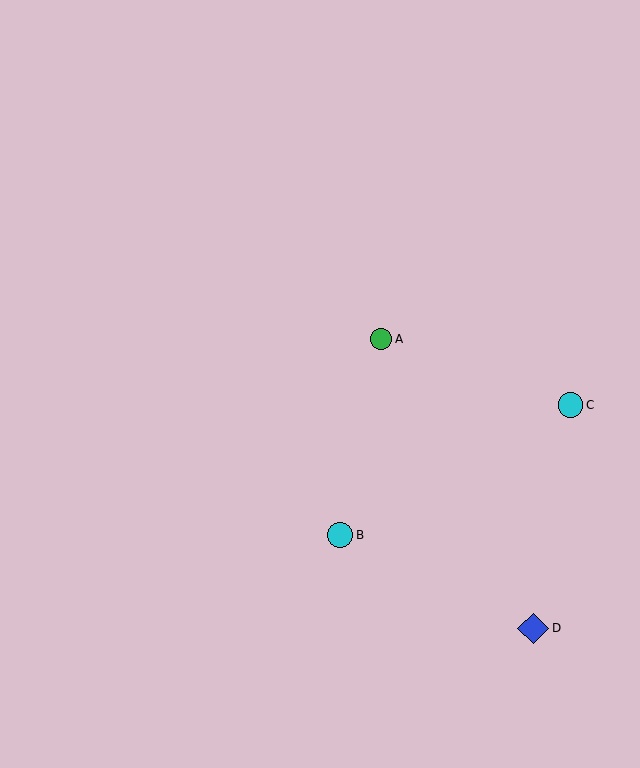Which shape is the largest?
The blue diamond (labeled D) is the largest.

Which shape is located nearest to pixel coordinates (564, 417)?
The cyan circle (labeled C) at (571, 405) is nearest to that location.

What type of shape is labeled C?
Shape C is a cyan circle.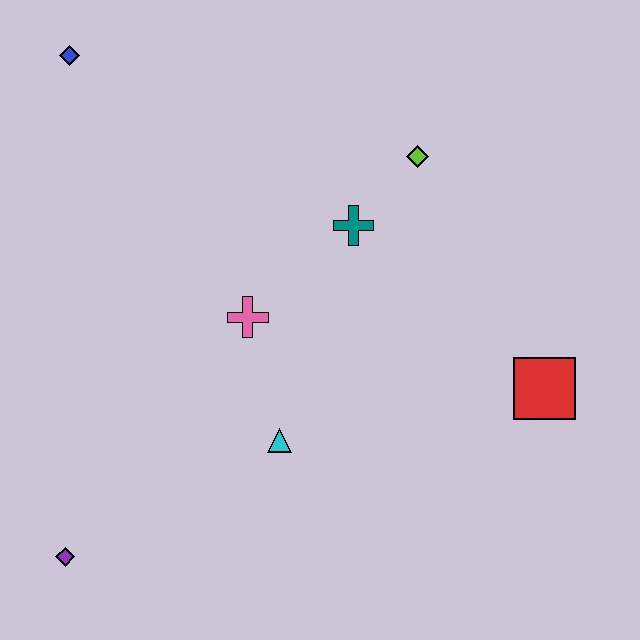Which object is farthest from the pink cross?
The blue diamond is farthest from the pink cross.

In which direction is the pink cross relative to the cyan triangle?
The pink cross is above the cyan triangle.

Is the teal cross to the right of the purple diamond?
Yes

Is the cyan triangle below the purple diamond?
No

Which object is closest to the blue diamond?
The pink cross is closest to the blue diamond.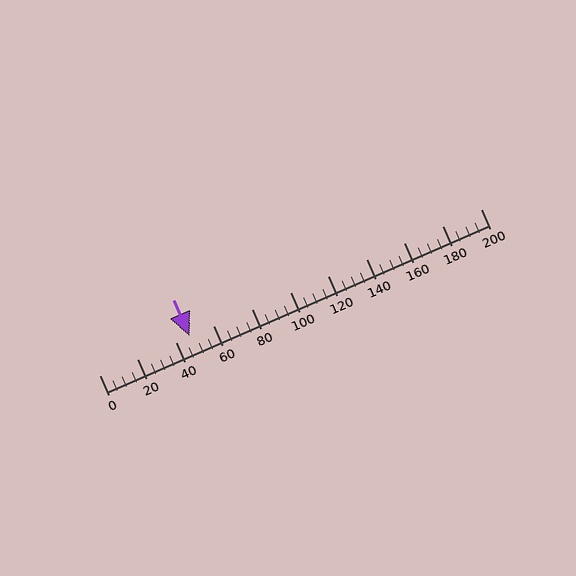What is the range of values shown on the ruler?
The ruler shows values from 0 to 200.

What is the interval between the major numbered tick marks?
The major tick marks are spaced 20 units apart.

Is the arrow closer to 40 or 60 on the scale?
The arrow is closer to 40.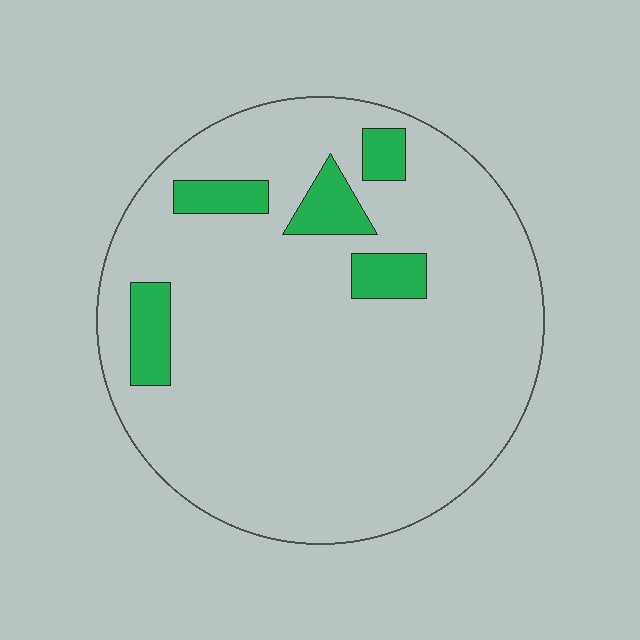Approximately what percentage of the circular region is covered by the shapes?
Approximately 10%.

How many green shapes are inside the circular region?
5.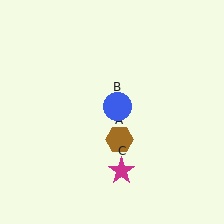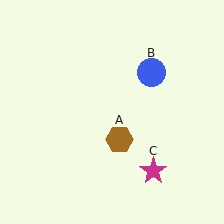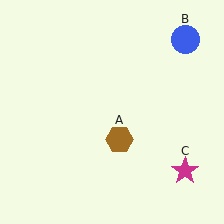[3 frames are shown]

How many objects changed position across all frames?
2 objects changed position: blue circle (object B), magenta star (object C).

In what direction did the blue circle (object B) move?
The blue circle (object B) moved up and to the right.